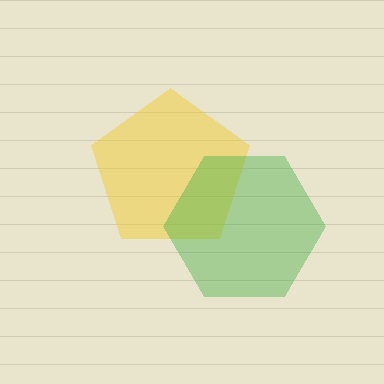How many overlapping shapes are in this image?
There are 2 overlapping shapes in the image.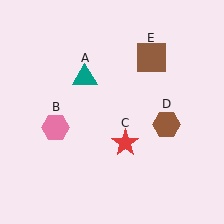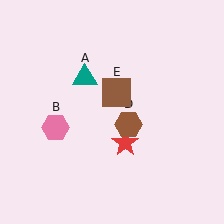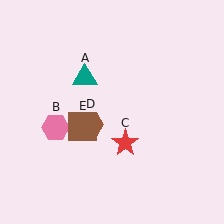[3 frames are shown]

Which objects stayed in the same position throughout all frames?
Teal triangle (object A) and pink hexagon (object B) and red star (object C) remained stationary.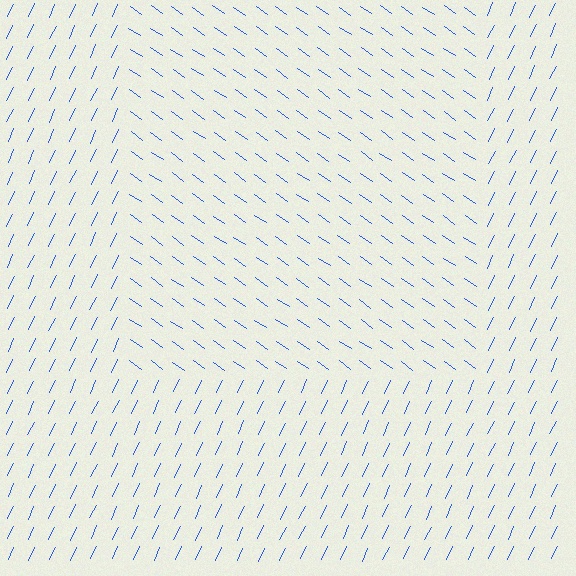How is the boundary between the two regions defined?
The boundary is defined purely by a change in line orientation (approximately 80 degrees difference). All lines are the same color and thickness.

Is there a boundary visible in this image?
Yes, there is a texture boundary formed by a change in line orientation.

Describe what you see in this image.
The image is filled with small blue line segments. A rectangle region in the image has lines oriented differently from the surrounding lines, creating a visible texture boundary.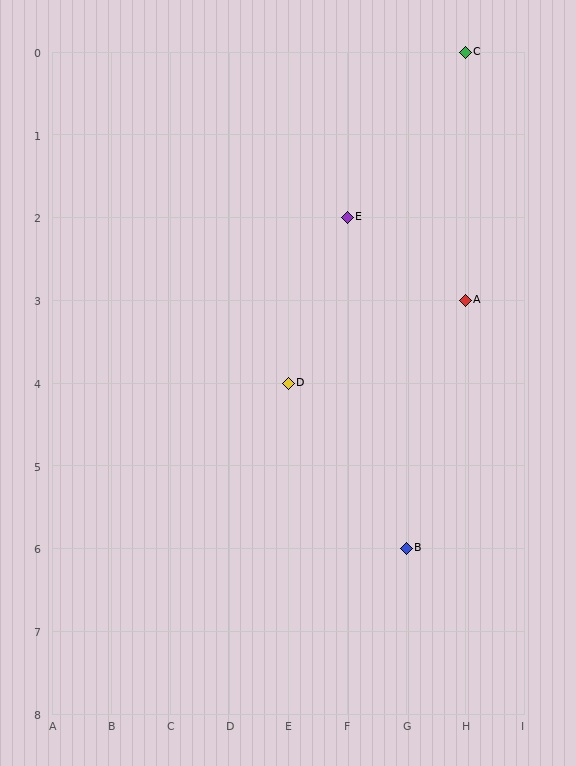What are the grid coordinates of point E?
Point E is at grid coordinates (F, 2).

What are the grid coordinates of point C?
Point C is at grid coordinates (H, 0).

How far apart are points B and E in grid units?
Points B and E are 1 column and 4 rows apart (about 4.1 grid units diagonally).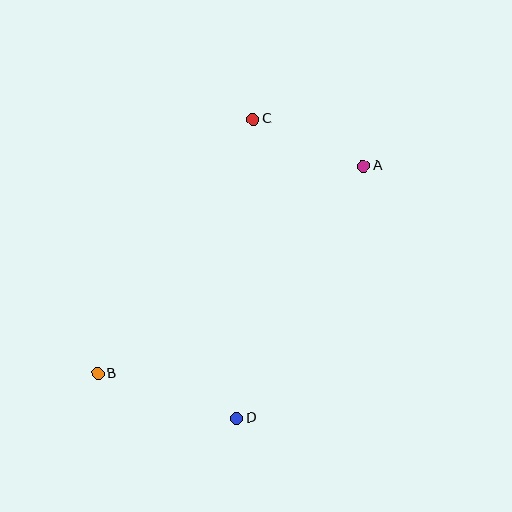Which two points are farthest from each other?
Points A and B are farthest from each other.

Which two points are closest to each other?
Points A and C are closest to each other.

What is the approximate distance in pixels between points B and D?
The distance between B and D is approximately 146 pixels.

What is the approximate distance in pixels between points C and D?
The distance between C and D is approximately 300 pixels.